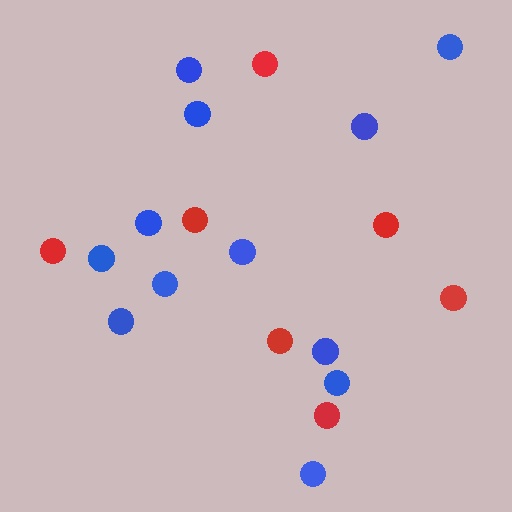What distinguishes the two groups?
There are 2 groups: one group of red circles (7) and one group of blue circles (12).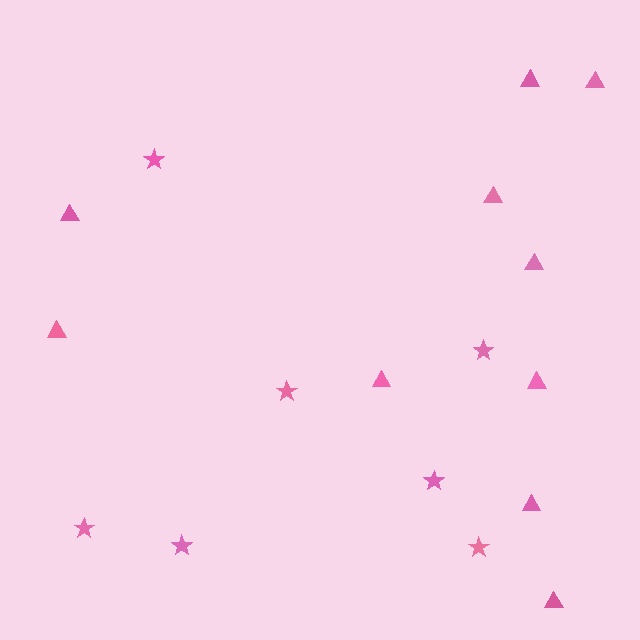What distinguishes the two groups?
There are 2 groups: one group of stars (7) and one group of triangles (10).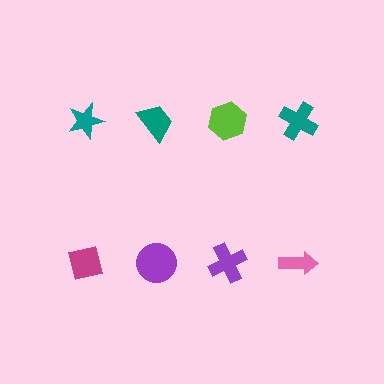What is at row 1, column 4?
A teal cross.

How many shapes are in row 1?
4 shapes.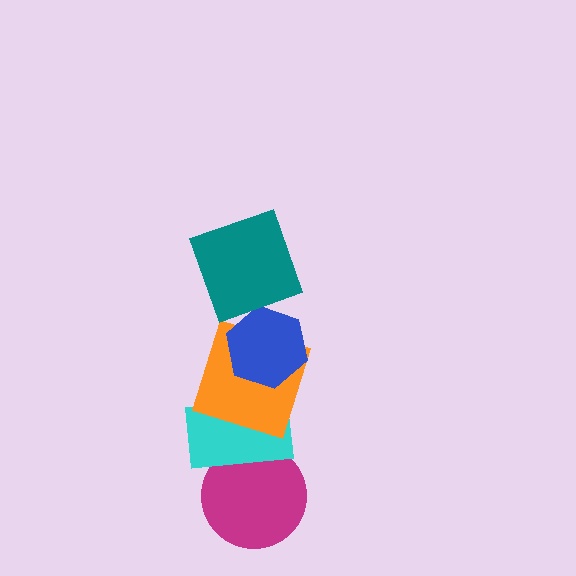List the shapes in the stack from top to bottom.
From top to bottom: the teal square, the blue hexagon, the orange square, the cyan rectangle, the magenta circle.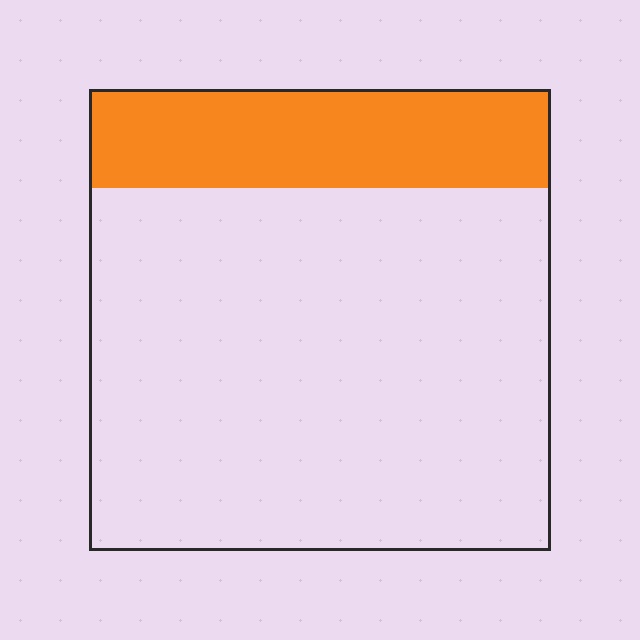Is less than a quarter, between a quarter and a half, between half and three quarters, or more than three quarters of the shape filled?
Less than a quarter.